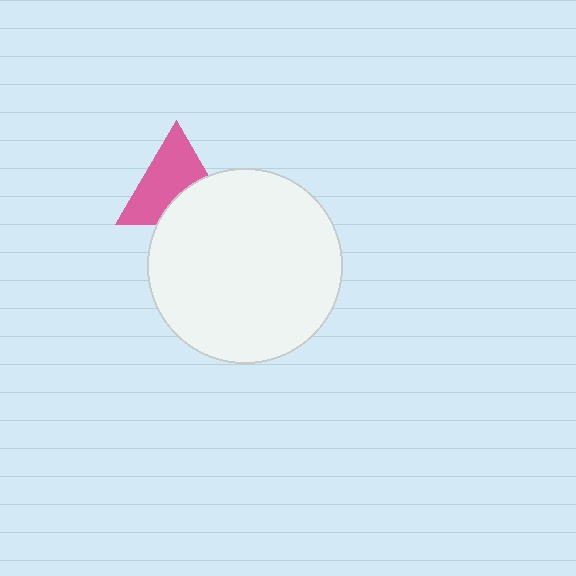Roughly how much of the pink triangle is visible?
About half of it is visible (roughly 63%).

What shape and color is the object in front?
The object in front is a white circle.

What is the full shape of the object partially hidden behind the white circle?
The partially hidden object is a pink triangle.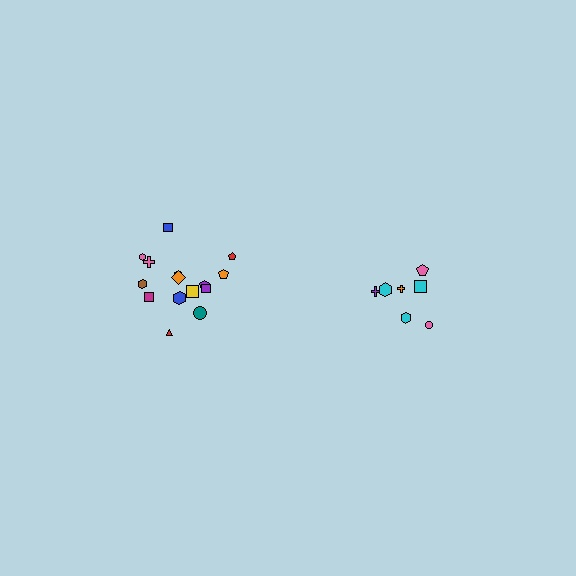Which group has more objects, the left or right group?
The left group.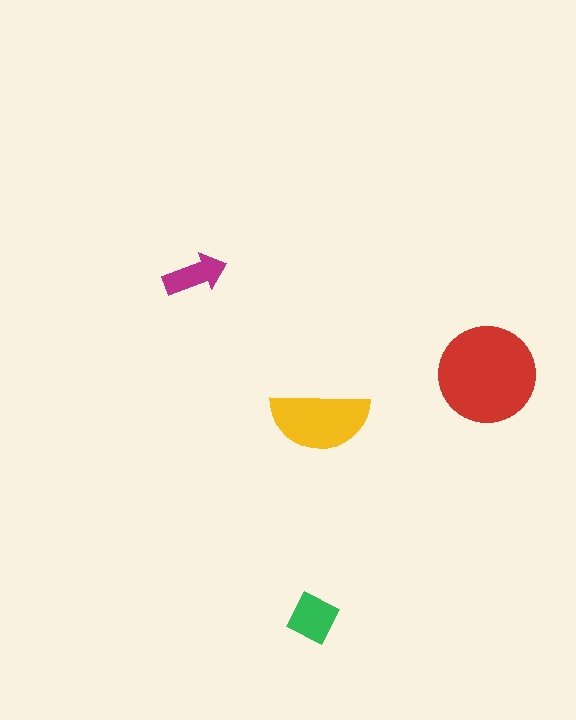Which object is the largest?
The red circle.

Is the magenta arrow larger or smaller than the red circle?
Smaller.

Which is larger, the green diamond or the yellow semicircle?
The yellow semicircle.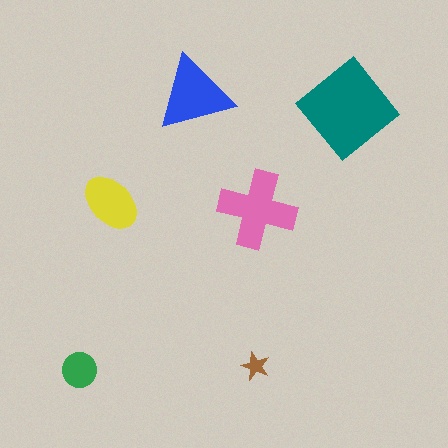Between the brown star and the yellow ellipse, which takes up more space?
The yellow ellipse.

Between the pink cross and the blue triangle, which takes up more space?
The pink cross.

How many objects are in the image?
There are 6 objects in the image.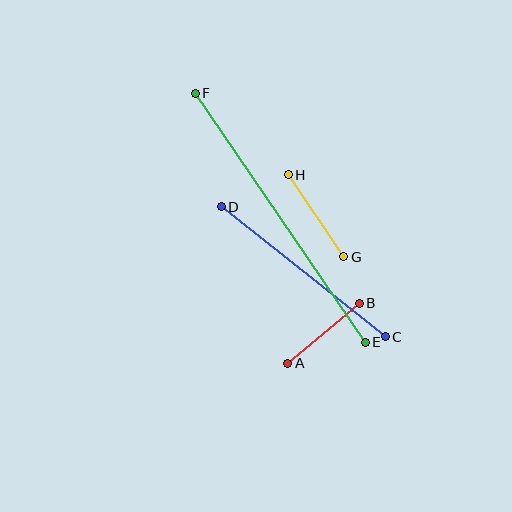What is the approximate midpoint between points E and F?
The midpoint is at approximately (280, 218) pixels.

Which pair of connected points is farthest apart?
Points E and F are farthest apart.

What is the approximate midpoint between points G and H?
The midpoint is at approximately (316, 216) pixels.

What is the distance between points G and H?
The distance is approximately 99 pixels.